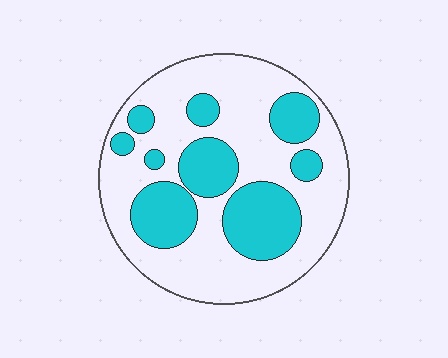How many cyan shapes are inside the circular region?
9.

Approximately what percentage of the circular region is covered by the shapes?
Approximately 35%.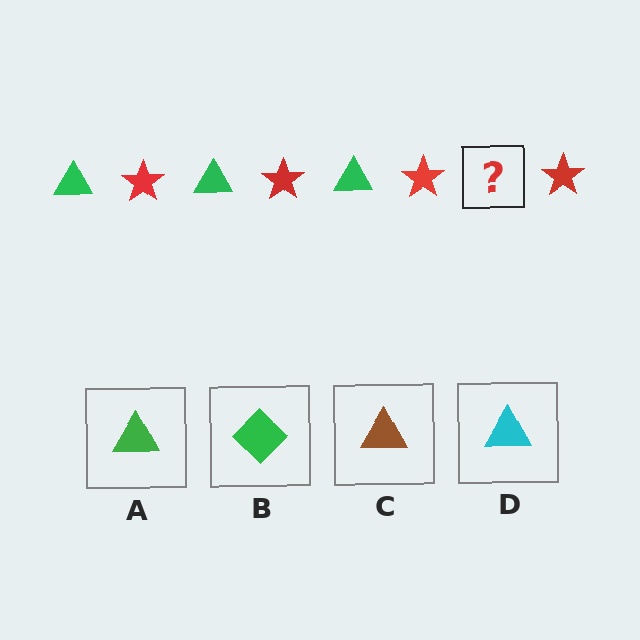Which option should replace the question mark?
Option A.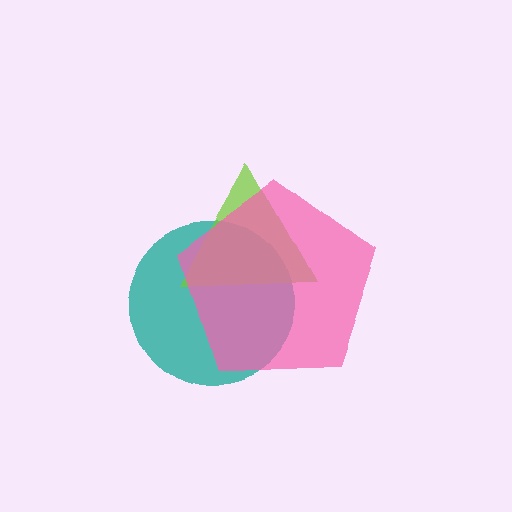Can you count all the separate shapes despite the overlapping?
Yes, there are 3 separate shapes.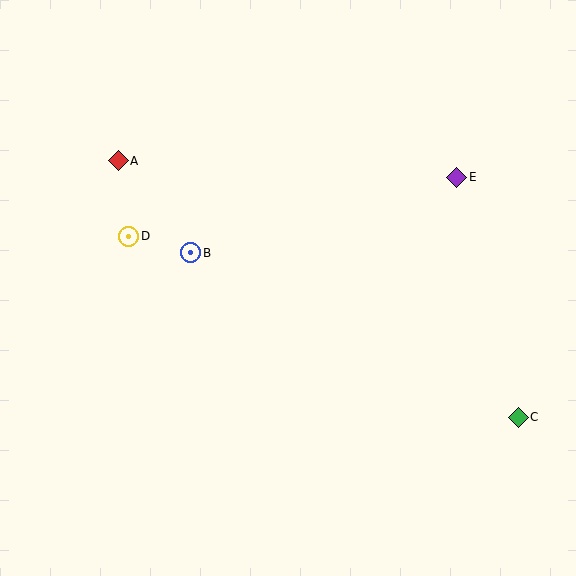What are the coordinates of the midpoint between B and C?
The midpoint between B and C is at (354, 335).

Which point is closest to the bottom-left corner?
Point D is closest to the bottom-left corner.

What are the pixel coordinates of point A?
Point A is at (118, 161).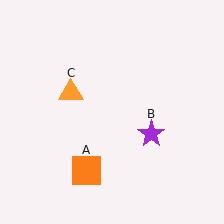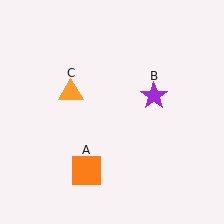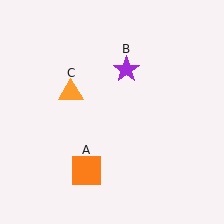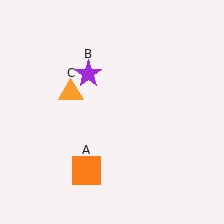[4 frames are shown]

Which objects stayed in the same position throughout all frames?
Orange square (object A) and orange triangle (object C) remained stationary.